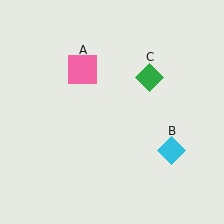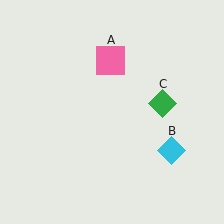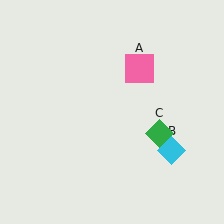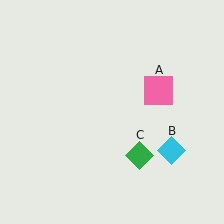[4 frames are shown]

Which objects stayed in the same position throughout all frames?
Cyan diamond (object B) remained stationary.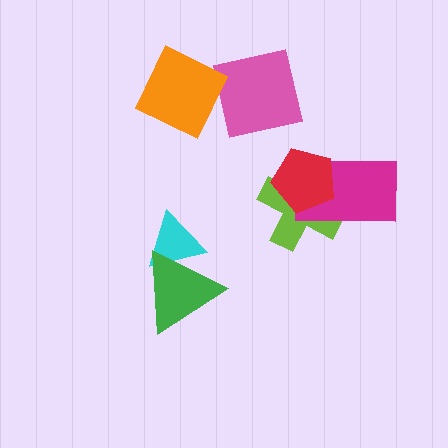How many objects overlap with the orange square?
0 objects overlap with the orange square.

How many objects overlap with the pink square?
0 objects overlap with the pink square.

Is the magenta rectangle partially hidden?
Yes, it is partially covered by another shape.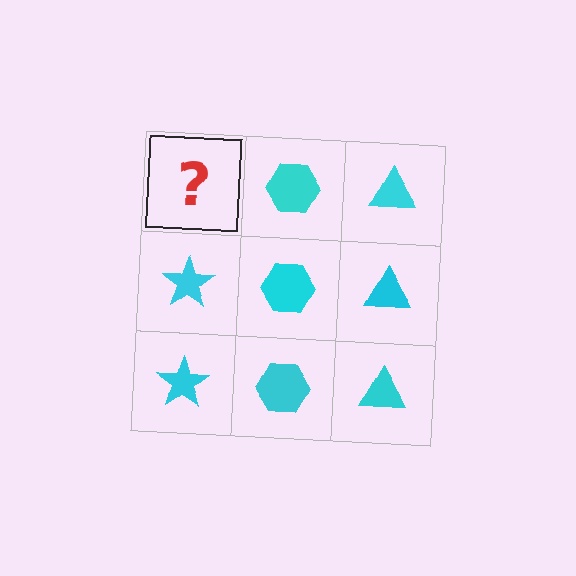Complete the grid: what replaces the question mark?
The question mark should be replaced with a cyan star.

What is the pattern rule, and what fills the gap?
The rule is that each column has a consistent shape. The gap should be filled with a cyan star.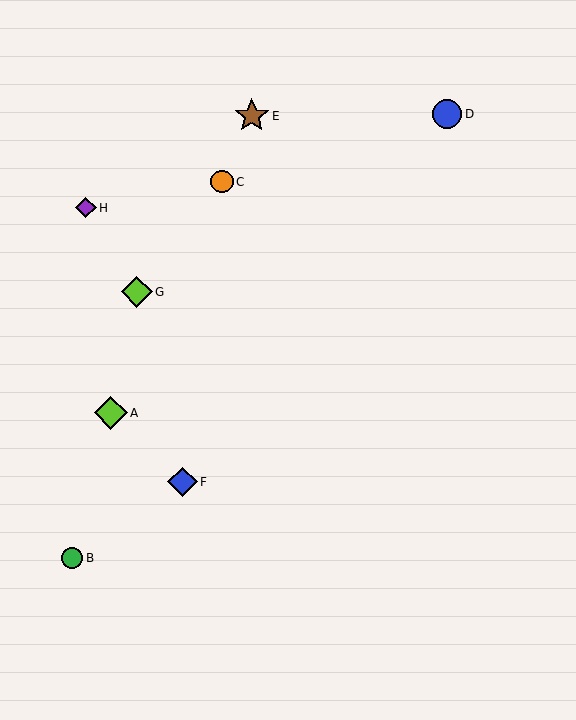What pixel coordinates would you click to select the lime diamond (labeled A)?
Click at (111, 413) to select the lime diamond A.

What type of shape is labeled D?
Shape D is a blue circle.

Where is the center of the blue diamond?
The center of the blue diamond is at (182, 482).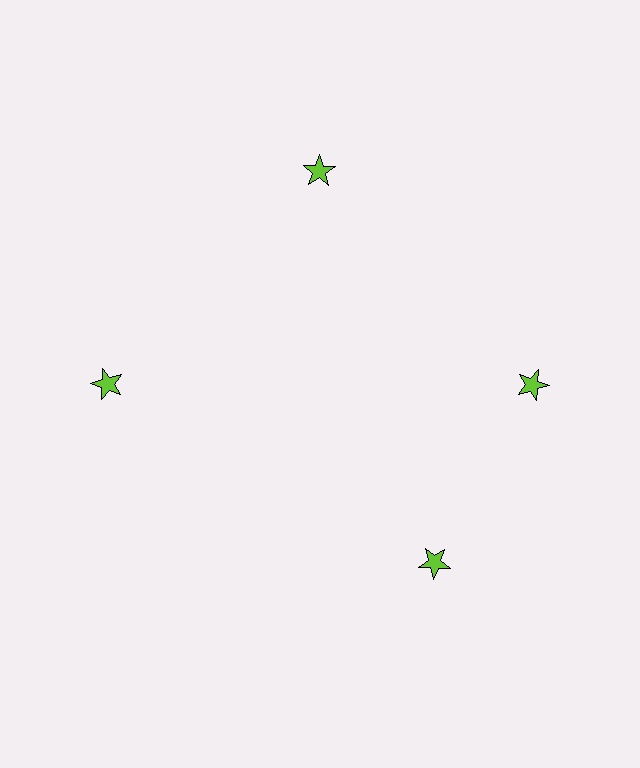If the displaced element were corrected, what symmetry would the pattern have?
It would have 4-fold rotational symmetry — the pattern would map onto itself every 90 degrees.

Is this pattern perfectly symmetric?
No. The 4 lime stars are arranged in a ring, but one element near the 6 o'clock position is rotated out of alignment along the ring, breaking the 4-fold rotational symmetry.